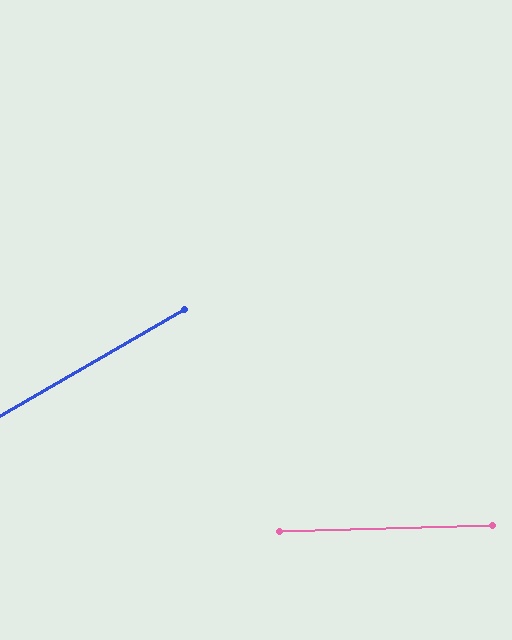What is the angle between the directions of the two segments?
Approximately 28 degrees.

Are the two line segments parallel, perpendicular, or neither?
Neither parallel nor perpendicular — they differ by about 28°.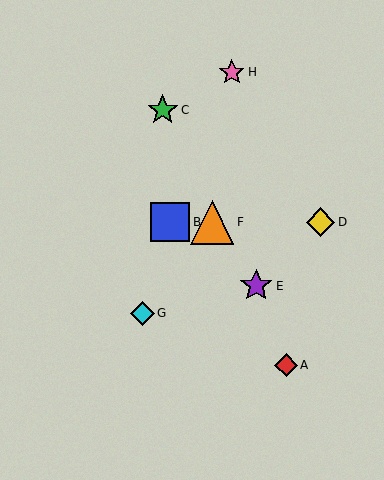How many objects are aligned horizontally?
3 objects (B, D, F) are aligned horizontally.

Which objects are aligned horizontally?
Objects B, D, F are aligned horizontally.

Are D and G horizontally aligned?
No, D is at y≈222 and G is at y≈313.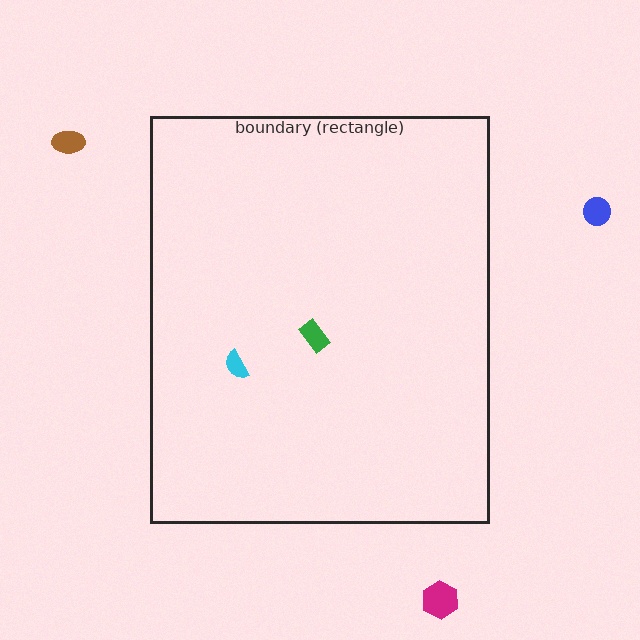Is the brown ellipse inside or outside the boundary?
Outside.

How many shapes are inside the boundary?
2 inside, 3 outside.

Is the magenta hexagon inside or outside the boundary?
Outside.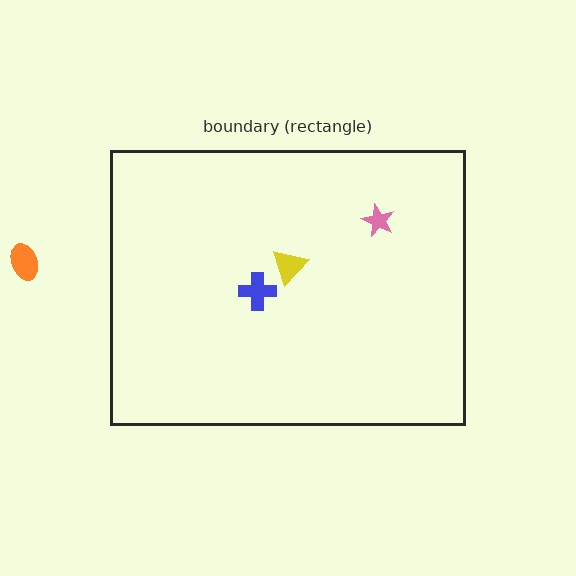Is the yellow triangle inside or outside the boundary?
Inside.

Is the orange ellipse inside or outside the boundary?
Outside.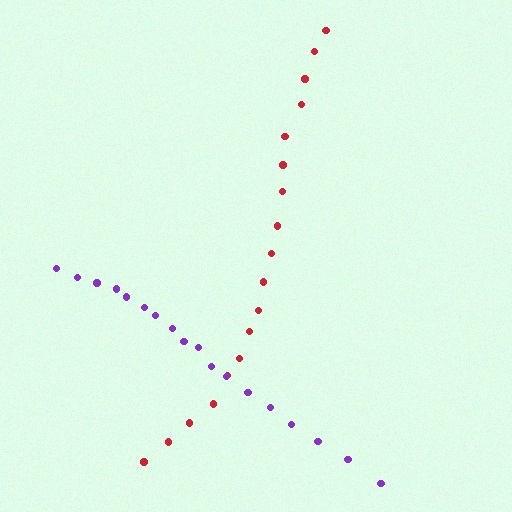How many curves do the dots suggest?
There are 2 distinct paths.